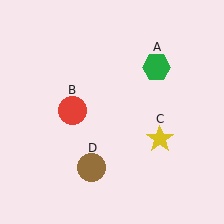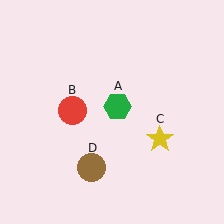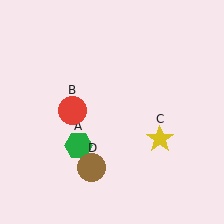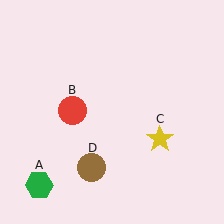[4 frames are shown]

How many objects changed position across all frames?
1 object changed position: green hexagon (object A).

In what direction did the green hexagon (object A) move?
The green hexagon (object A) moved down and to the left.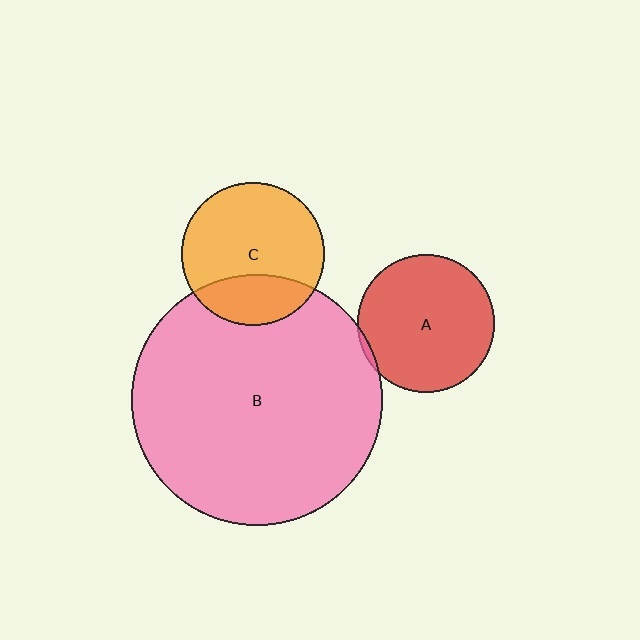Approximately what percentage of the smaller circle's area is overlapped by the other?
Approximately 5%.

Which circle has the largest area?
Circle B (pink).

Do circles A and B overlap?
Yes.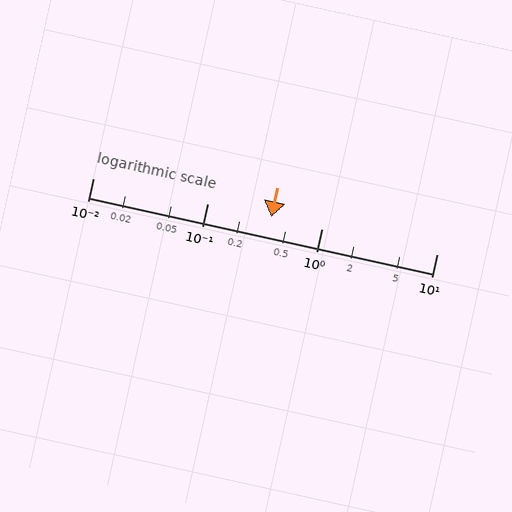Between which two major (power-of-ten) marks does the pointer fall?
The pointer is between 0.1 and 1.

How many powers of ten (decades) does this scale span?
The scale spans 3 decades, from 0.01 to 10.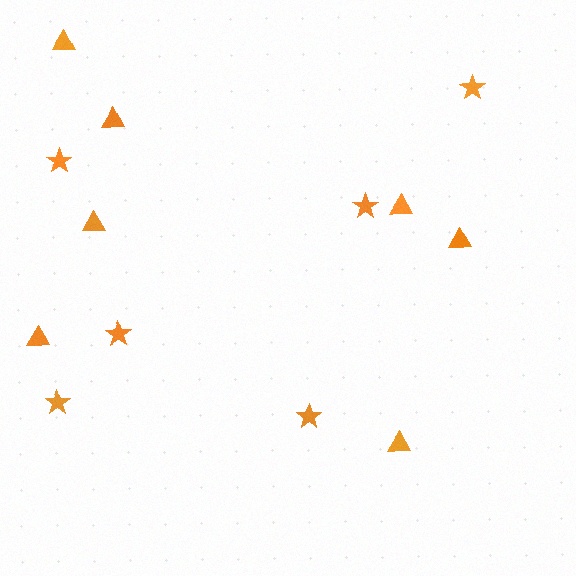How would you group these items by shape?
There are 2 groups: one group of triangles (7) and one group of stars (6).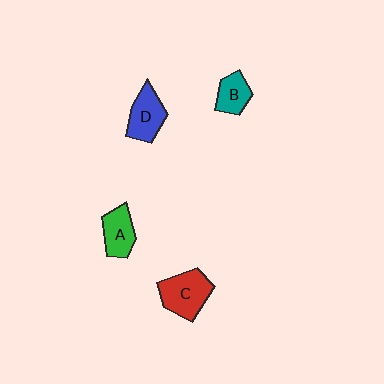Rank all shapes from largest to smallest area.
From largest to smallest: C (red), D (blue), A (green), B (teal).